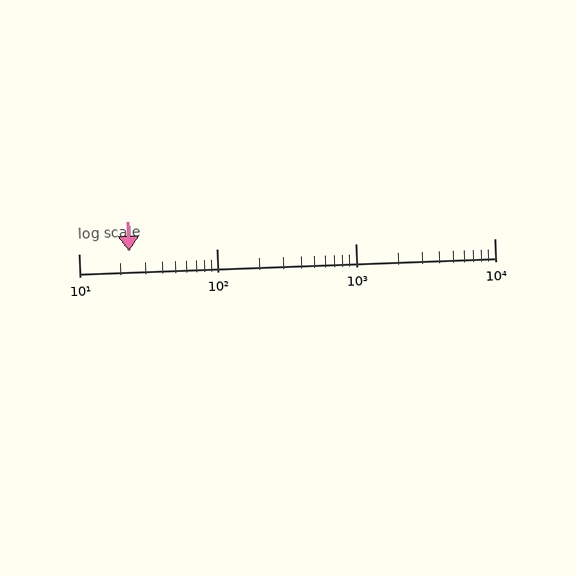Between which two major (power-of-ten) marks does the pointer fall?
The pointer is between 10 and 100.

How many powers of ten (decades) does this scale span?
The scale spans 3 decades, from 10 to 10000.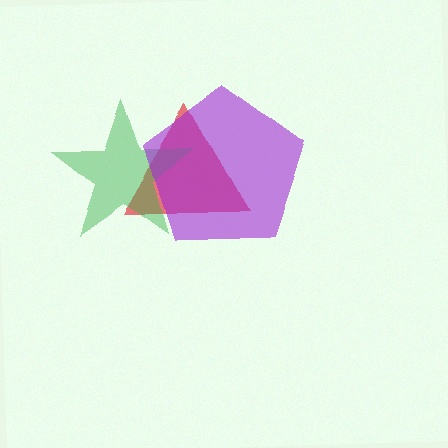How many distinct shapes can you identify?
There are 3 distinct shapes: a red triangle, a green star, a purple pentagon.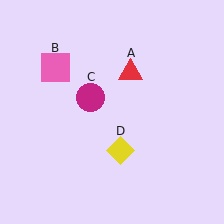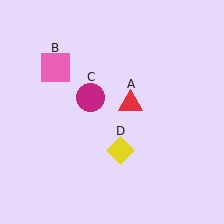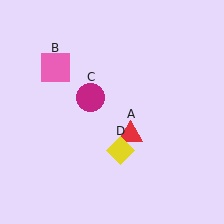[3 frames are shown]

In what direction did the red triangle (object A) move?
The red triangle (object A) moved down.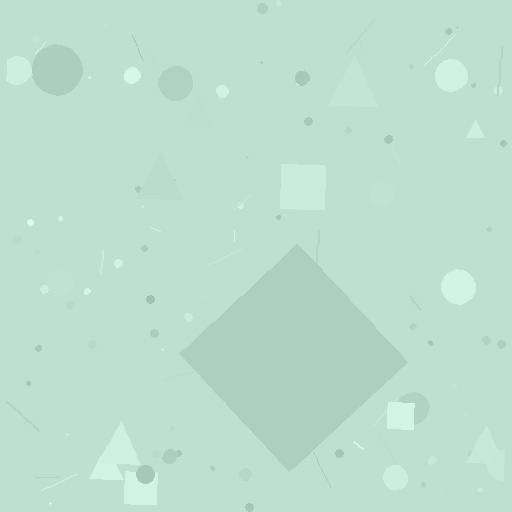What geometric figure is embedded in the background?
A diamond is embedded in the background.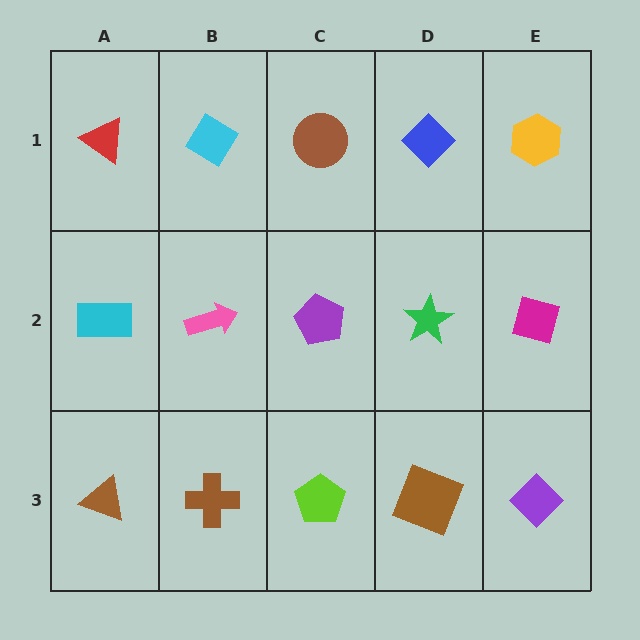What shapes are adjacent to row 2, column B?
A cyan diamond (row 1, column B), a brown cross (row 3, column B), a cyan rectangle (row 2, column A), a purple pentagon (row 2, column C).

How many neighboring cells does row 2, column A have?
3.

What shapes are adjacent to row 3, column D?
A green star (row 2, column D), a lime pentagon (row 3, column C), a purple diamond (row 3, column E).